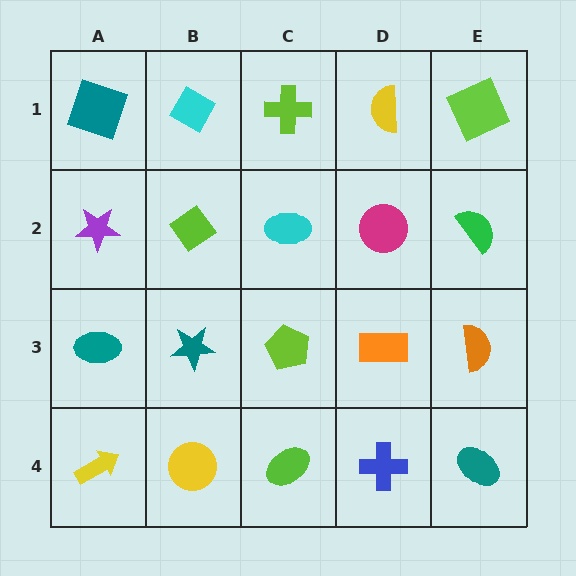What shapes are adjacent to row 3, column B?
A lime diamond (row 2, column B), a yellow circle (row 4, column B), a teal ellipse (row 3, column A), a lime pentagon (row 3, column C).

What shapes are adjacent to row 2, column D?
A yellow semicircle (row 1, column D), an orange rectangle (row 3, column D), a cyan ellipse (row 2, column C), a green semicircle (row 2, column E).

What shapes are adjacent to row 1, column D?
A magenta circle (row 2, column D), a lime cross (row 1, column C), a lime square (row 1, column E).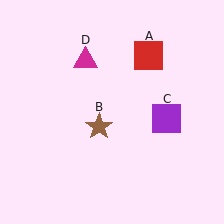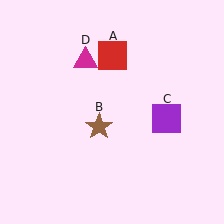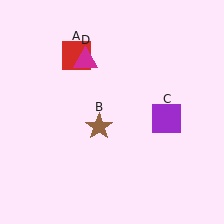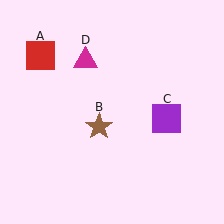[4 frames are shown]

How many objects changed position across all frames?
1 object changed position: red square (object A).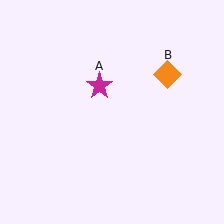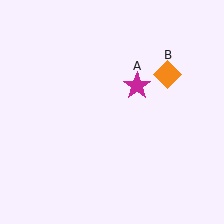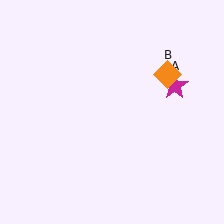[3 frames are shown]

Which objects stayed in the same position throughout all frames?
Orange diamond (object B) remained stationary.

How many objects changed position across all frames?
1 object changed position: magenta star (object A).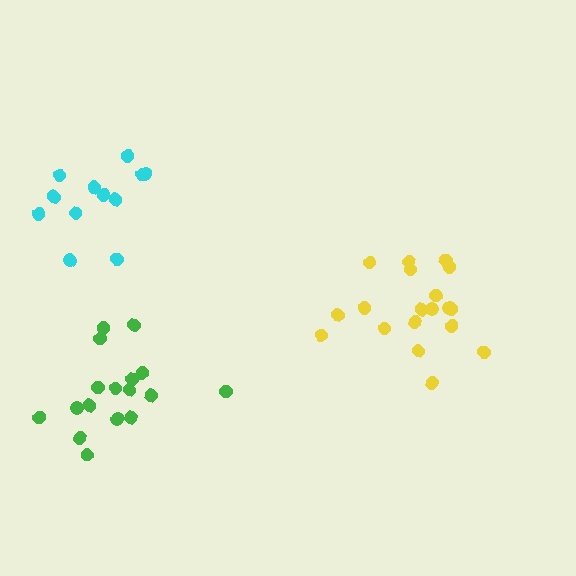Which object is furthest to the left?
The cyan cluster is leftmost.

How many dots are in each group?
Group 1: 19 dots, Group 2: 13 dots, Group 3: 17 dots (49 total).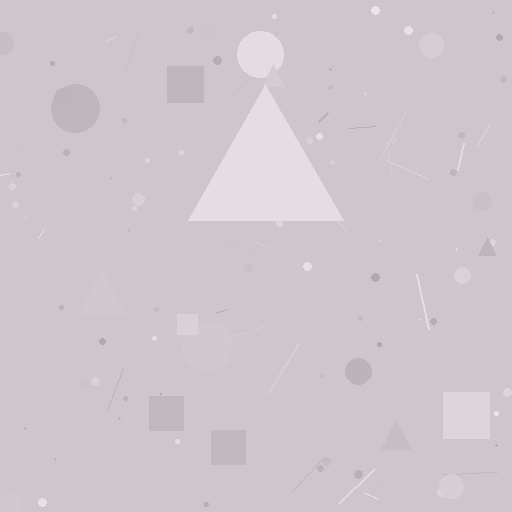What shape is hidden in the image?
A triangle is hidden in the image.